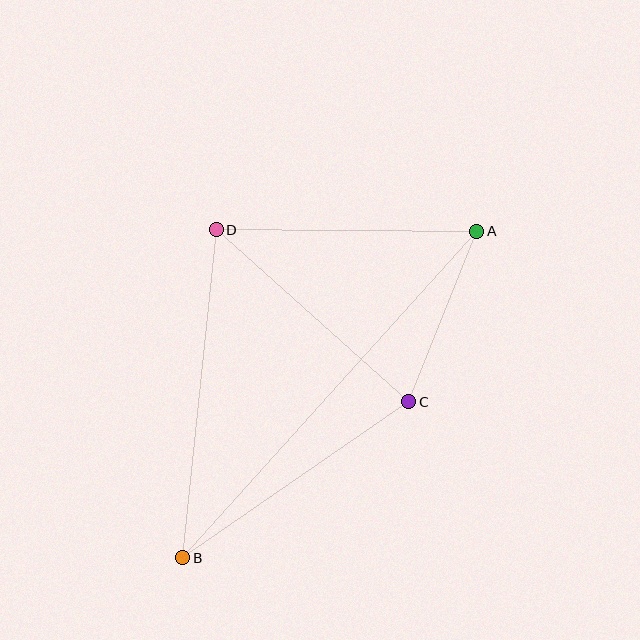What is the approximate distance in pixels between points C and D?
The distance between C and D is approximately 258 pixels.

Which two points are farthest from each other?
Points A and B are farthest from each other.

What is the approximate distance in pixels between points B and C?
The distance between B and C is approximately 275 pixels.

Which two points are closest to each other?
Points A and C are closest to each other.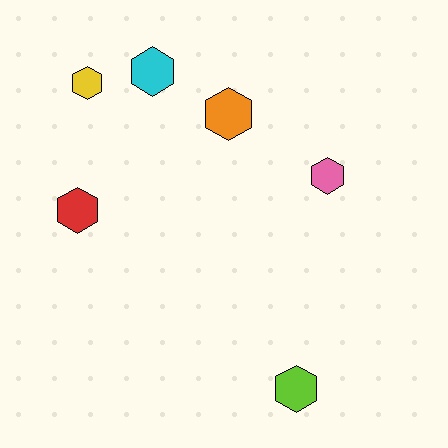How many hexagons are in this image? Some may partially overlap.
There are 6 hexagons.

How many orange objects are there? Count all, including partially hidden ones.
There is 1 orange object.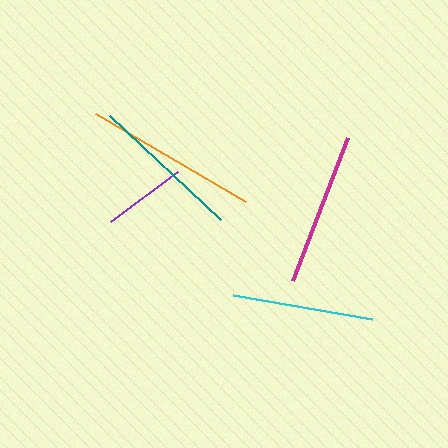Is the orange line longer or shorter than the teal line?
The orange line is longer than the teal line.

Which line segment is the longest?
The orange line is the longest at approximately 174 pixels.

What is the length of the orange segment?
The orange segment is approximately 174 pixels long.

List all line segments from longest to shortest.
From longest to shortest: orange, magenta, teal, cyan, purple.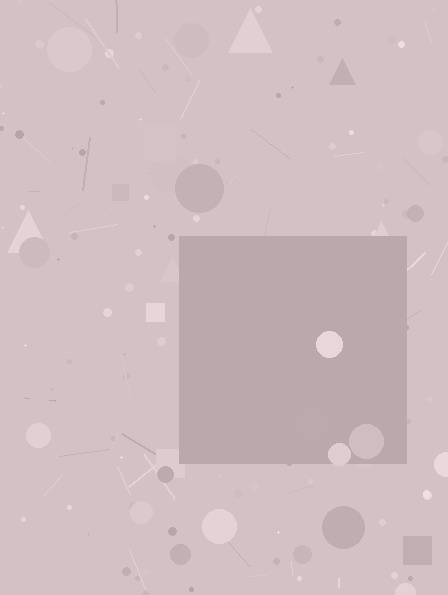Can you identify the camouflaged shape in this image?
The camouflaged shape is a square.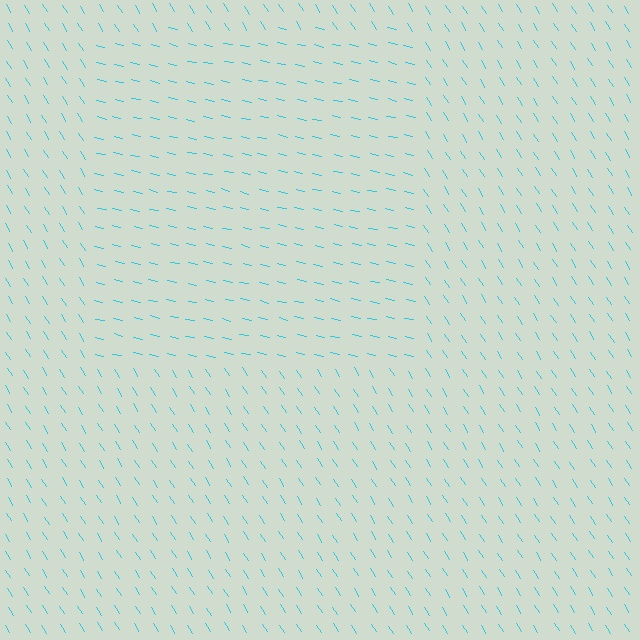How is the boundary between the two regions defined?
The boundary is defined purely by a change in line orientation (approximately 45 degrees difference). All lines are the same color and thickness.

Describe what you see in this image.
The image is filled with small cyan line segments. A rectangle region in the image has lines oriented differently from the surrounding lines, creating a visible texture boundary.